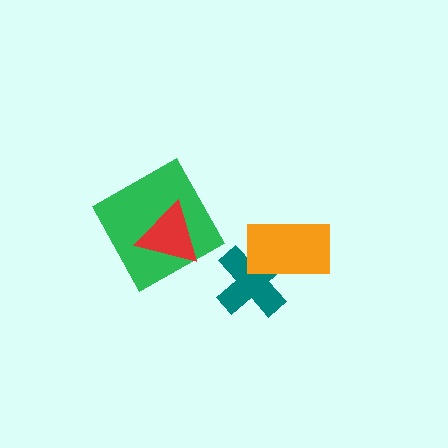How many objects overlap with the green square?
1 object overlaps with the green square.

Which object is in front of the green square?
The red triangle is in front of the green square.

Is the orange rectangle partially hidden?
No, no other shape covers it.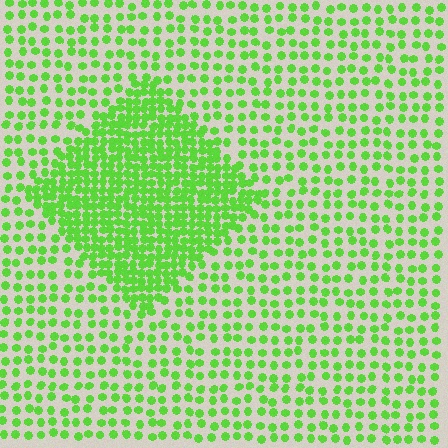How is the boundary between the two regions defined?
The boundary is defined by a change in element density (approximately 2.3x ratio). All elements are the same color, size, and shape.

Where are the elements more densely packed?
The elements are more densely packed inside the diamond boundary.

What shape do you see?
I see a diamond.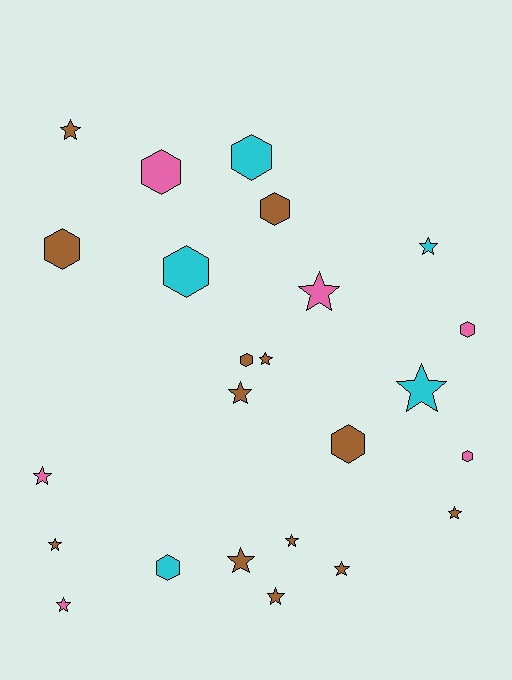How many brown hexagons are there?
There are 4 brown hexagons.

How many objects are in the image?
There are 24 objects.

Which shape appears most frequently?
Star, with 14 objects.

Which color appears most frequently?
Brown, with 13 objects.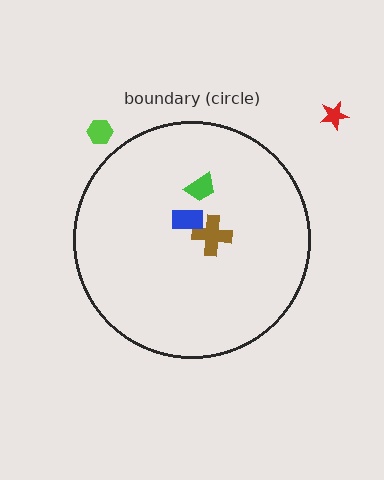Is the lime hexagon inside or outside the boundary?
Outside.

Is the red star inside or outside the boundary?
Outside.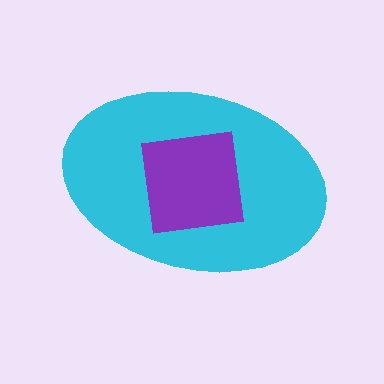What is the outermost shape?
The cyan ellipse.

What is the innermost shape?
The purple square.